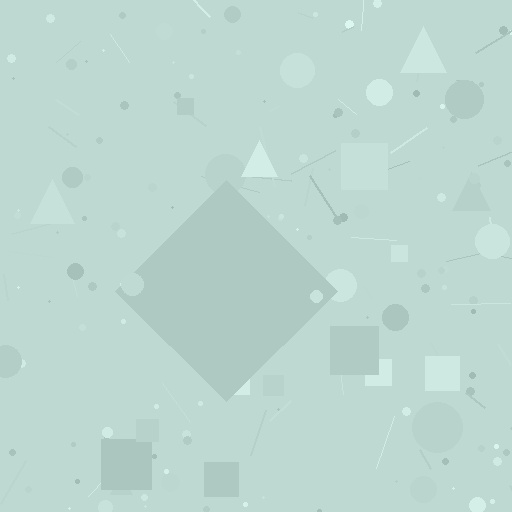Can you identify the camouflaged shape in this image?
The camouflaged shape is a diamond.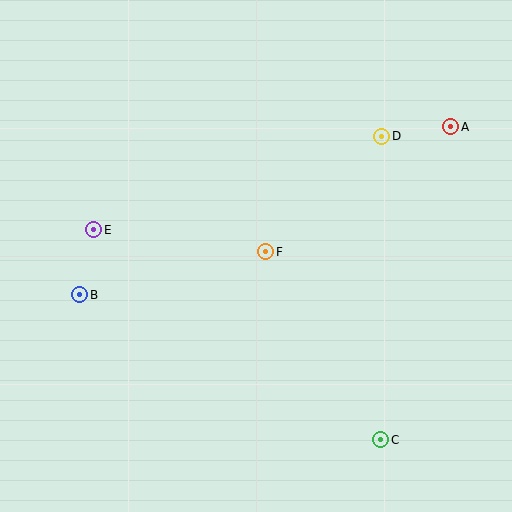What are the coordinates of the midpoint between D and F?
The midpoint between D and F is at (324, 194).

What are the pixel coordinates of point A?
Point A is at (451, 127).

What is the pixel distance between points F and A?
The distance between F and A is 223 pixels.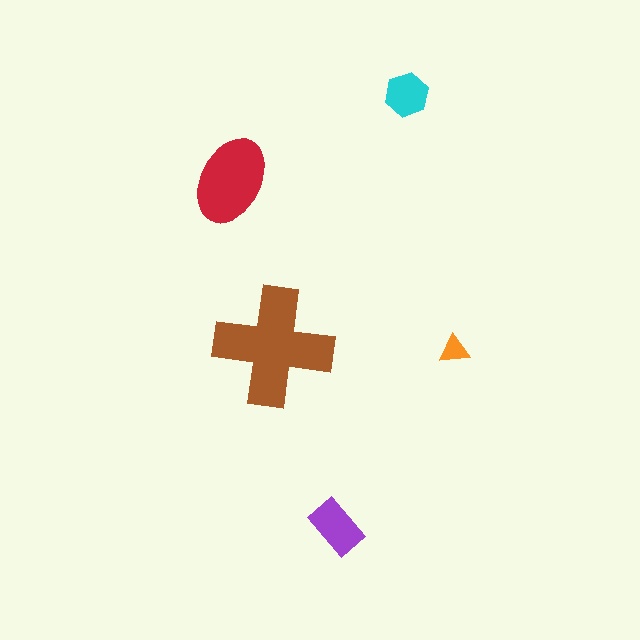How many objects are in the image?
There are 5 objects in the image.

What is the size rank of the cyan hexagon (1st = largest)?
4th.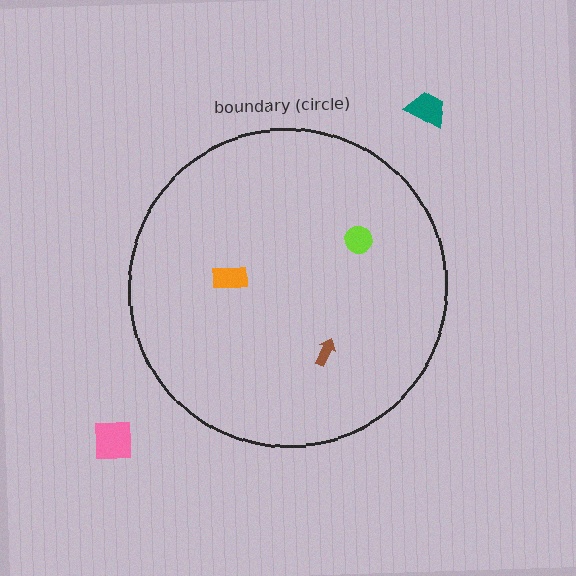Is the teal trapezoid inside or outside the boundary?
Outside.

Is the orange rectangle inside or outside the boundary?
Inside.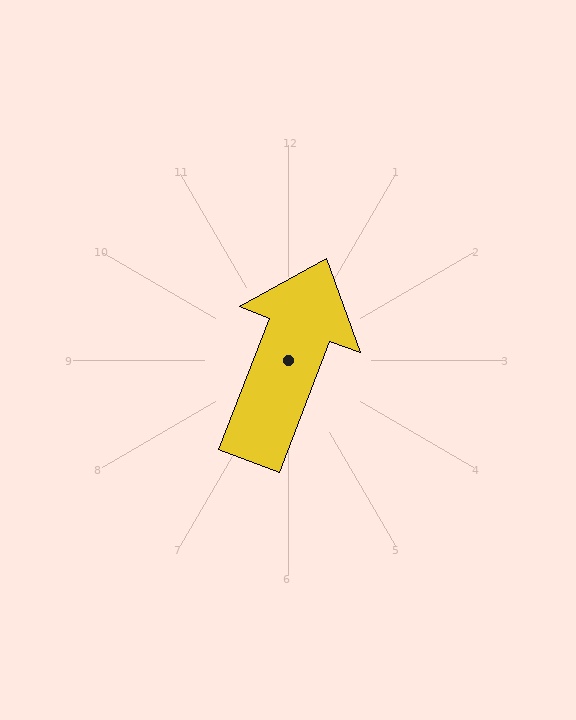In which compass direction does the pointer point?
North.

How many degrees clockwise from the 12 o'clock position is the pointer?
Approximately 21 degrees.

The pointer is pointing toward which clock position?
Roughly 1 o'clock.